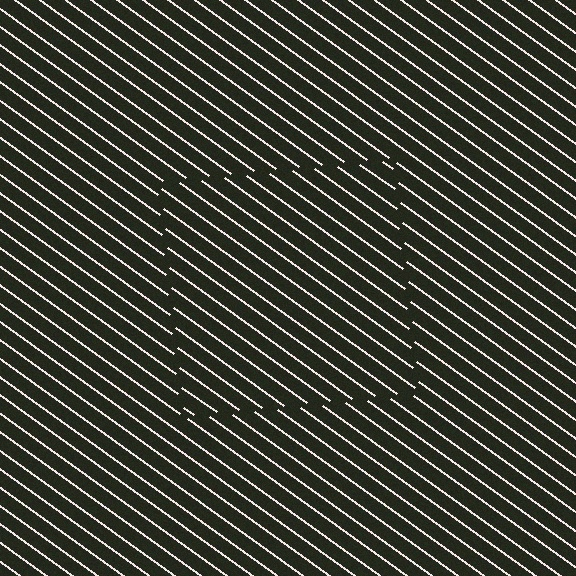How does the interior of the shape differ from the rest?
The interior of the shape contains the same grating, shifted by half a period — the contour is defined by the phase discontinuity where line-ends from the inner and outer gratings abut.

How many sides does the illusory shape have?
4 sides — the line-ends trace a square.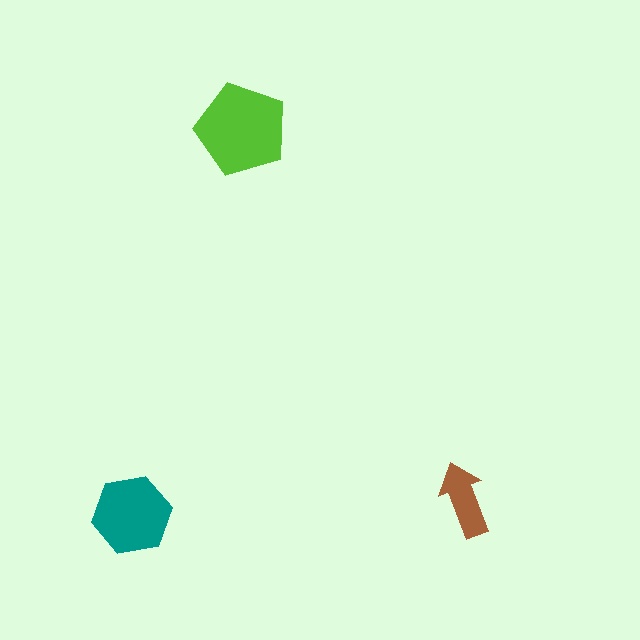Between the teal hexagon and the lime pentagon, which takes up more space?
The lime pentagon.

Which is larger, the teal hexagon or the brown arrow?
The teal hexagon.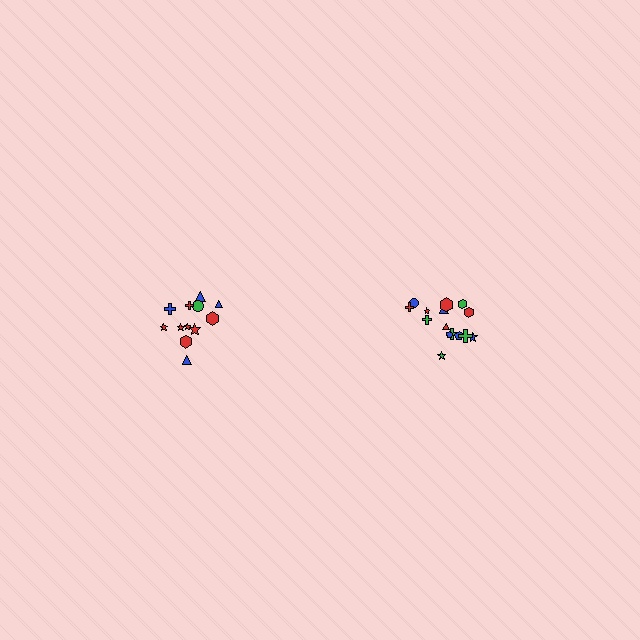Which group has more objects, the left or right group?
The right group.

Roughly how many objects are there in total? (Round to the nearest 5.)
Roughly 25 objects in total.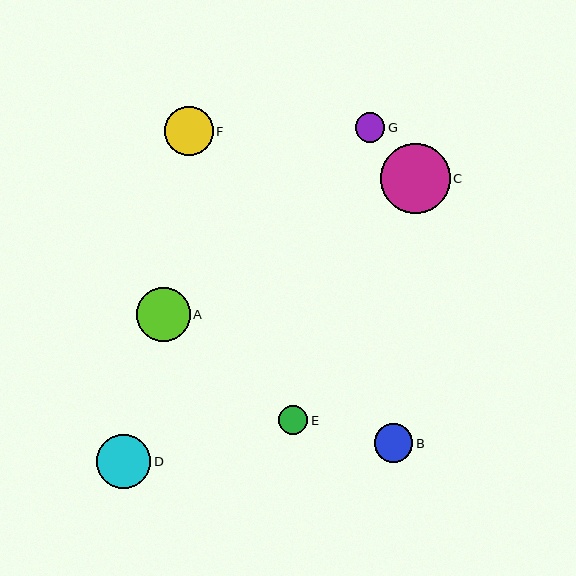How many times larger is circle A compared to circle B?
Circle A is approximately 1.4 times the size of circle B.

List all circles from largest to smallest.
From largest to smallest: C, D, A, F, B, G, E.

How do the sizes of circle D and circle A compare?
Circle D and circle A are approximately the same size.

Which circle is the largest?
Circle C is the largest with a size of approximately 70 pixels.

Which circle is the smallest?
Circle E is the smallest with a size of approximately 29 pixels.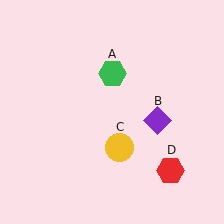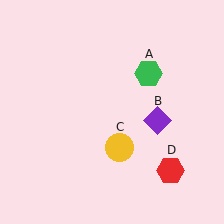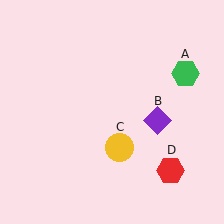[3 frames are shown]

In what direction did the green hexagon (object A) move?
The green hexagon (object A) moved right.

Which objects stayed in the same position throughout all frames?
Purple diamond (object B) and yellow circle (object C) and red hexagon (object D) remained stationary.